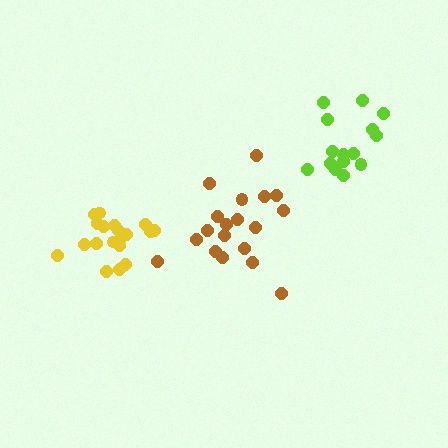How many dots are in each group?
Group 1: 19 dots, Group 2: 15 dots, Group 3: 19 dots (53 total).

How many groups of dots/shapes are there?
There are 3 groups.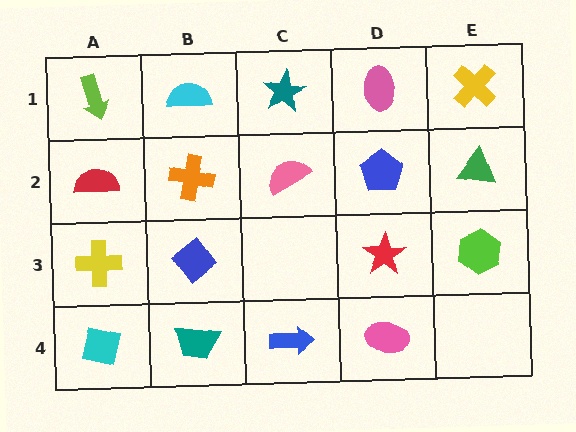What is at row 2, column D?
A blue pentagon.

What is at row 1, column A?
A lime arrow.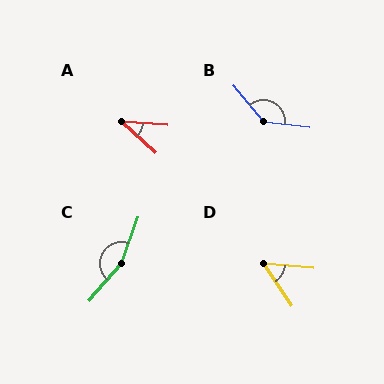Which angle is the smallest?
A, at approximately 38 degrees.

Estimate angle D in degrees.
Approximately 52 degrees.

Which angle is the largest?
C, at approximately 159 degrees.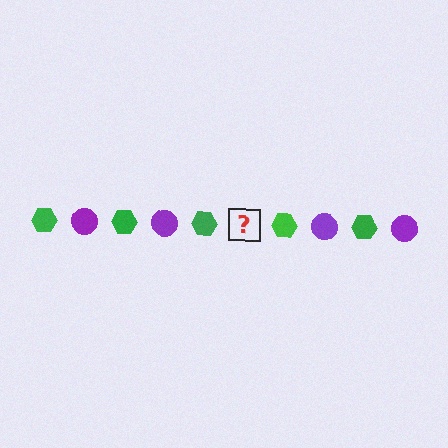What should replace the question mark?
The question mark should be replaced with a purple circle.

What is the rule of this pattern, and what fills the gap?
The rule is that the pattern alternates between green hexagon and purple circle. The gap should be filled with a purple circle.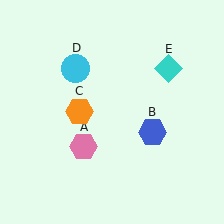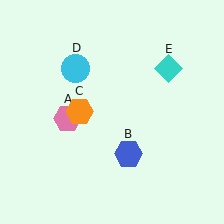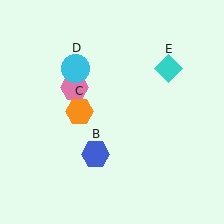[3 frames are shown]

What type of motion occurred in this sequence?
The pink hexagon (object A), blue hexagon (object B) rotated clockwise around the center of the scene.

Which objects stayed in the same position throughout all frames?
Orange hexagon (object C) and cyan circle (object D) and cyan diamond (object E) remained stationary.